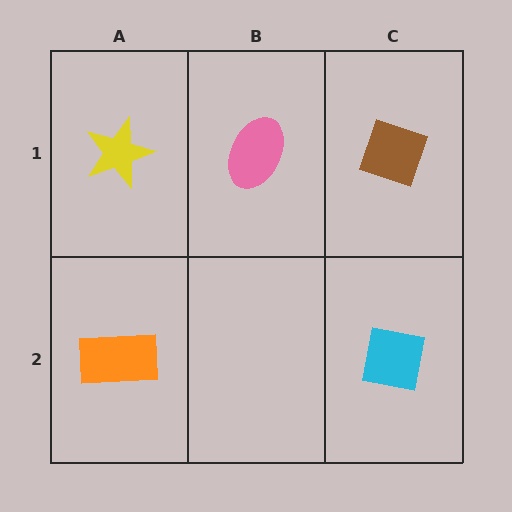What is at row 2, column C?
A cyan square.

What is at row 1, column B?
A pink ellipse.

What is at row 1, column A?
A yellow star.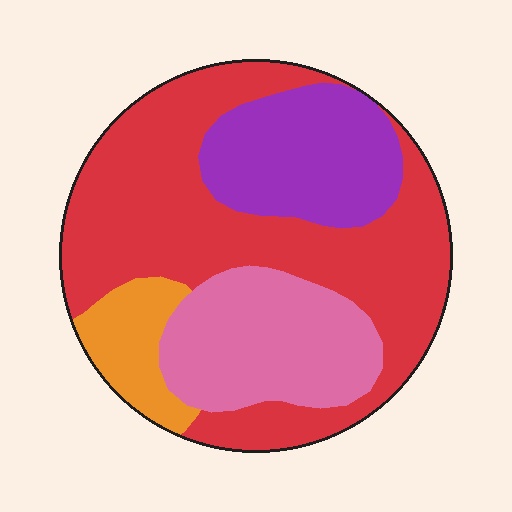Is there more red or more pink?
Red.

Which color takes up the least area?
Orange, at roughly 10%.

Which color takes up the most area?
Red, at roughly 50%.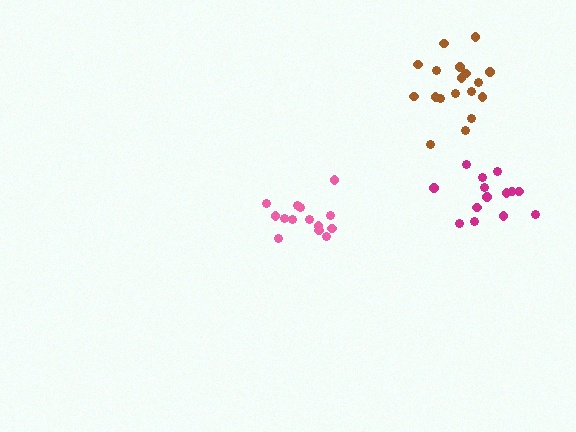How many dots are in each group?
Group 1: 14 dots, Group 2: 18 dots, Group 3: 14 dots (46 total).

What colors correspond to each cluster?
The clusters are colored: pink, brown, magenta.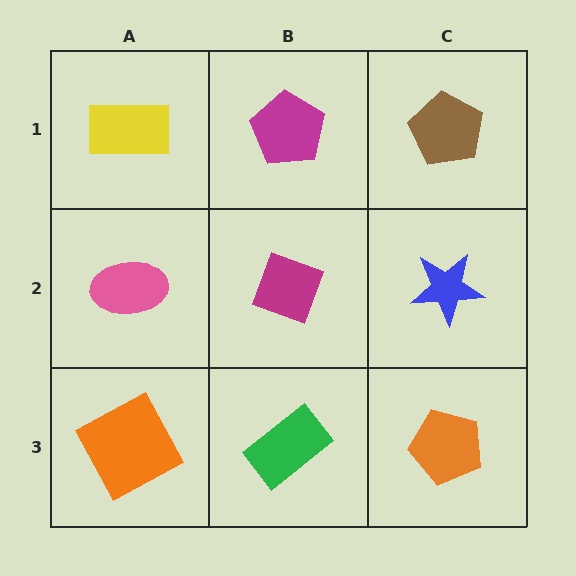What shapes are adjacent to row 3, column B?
A magenta diamond (row 2, column B), an orange square (row 3, column A), an orange pentagon (row 3, column C).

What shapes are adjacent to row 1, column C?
A blue star (row 2, column C), a magenta pentagon (row 1, column B).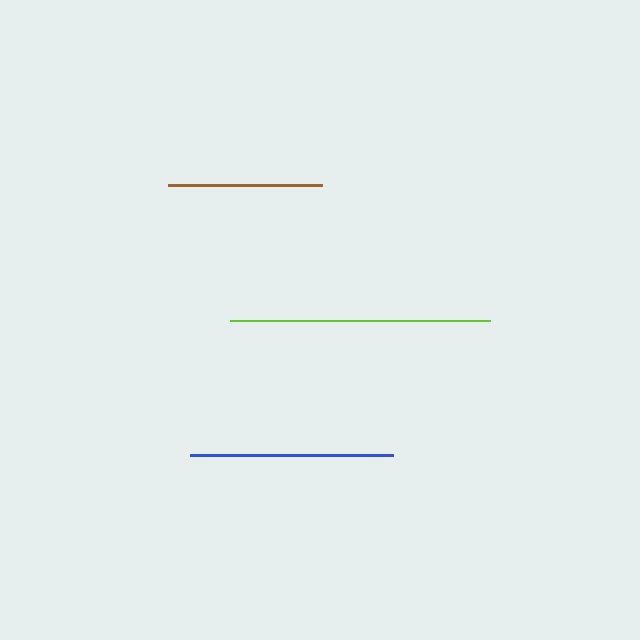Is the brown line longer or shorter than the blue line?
The blue line is longer than the brown line.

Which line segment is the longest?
The lime line is the longest at approximately 260 pixels.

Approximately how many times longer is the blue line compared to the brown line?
The blue line is approximately 1.3 times the length of the brown line.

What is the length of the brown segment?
The brown segment is approximately 154 pixels long.